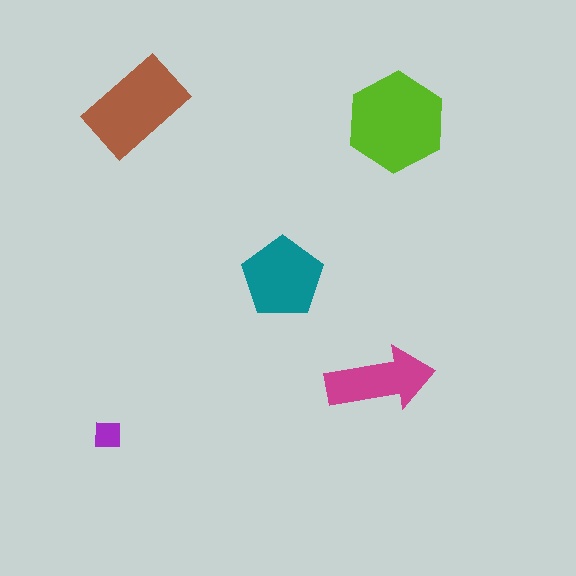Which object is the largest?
The lime hexagon.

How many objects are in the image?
There are 5 objects in the image.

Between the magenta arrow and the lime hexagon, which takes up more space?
The lime hexagon.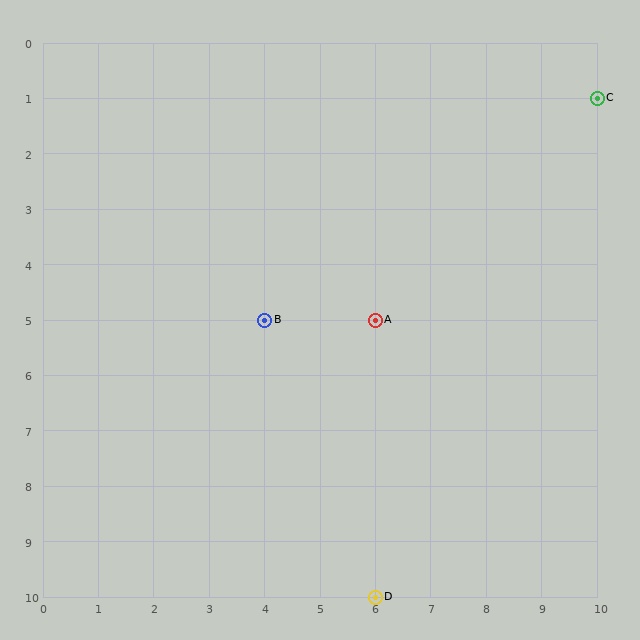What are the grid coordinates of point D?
Point D is at grid coordinates (6, 10).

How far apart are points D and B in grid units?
Points D and B are 2 columns and 5 rows apart (about 5.4 grid units diagonally).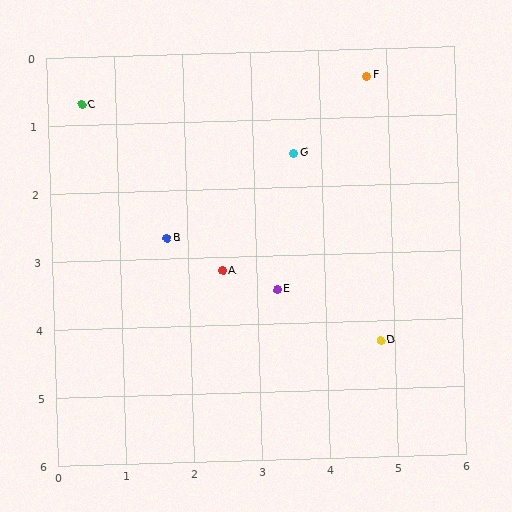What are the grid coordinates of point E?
Point E is at approximately (3.3, 3.5).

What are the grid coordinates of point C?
Point C is at approximately (0.5, 0.7).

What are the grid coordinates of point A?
Point A is at approximately (2.5, 3.2).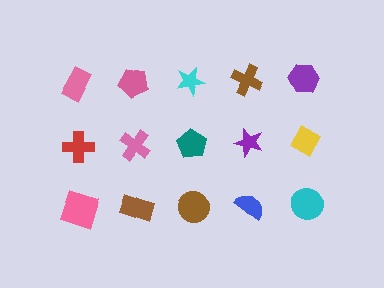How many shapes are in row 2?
5 shapes.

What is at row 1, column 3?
A cyan star.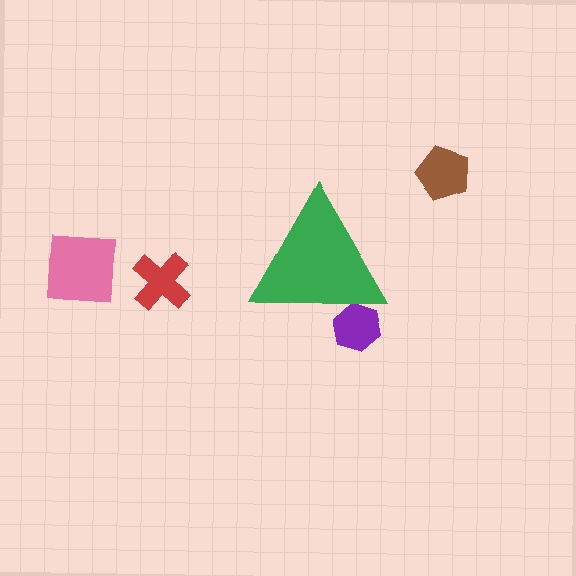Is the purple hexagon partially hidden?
Yes, the purple hexagon is partially hidden behind the green triangle.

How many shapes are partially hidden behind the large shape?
1 shape is partially hidden.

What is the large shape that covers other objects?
A green triangle.